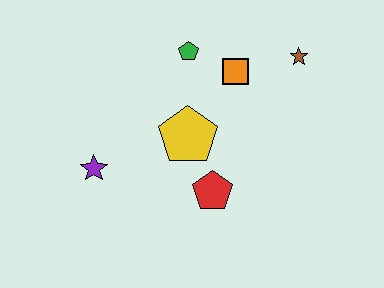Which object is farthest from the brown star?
The purple star is farthest from the brown star.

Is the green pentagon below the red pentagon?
No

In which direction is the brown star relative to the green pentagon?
The brown star is to the right of the green pentagon.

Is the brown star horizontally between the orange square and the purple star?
No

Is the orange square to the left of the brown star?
Yes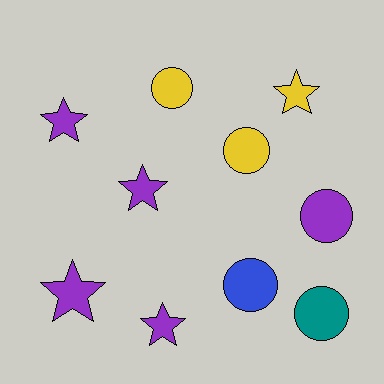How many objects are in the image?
There are 10 objects.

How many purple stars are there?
There are 4 purple stars.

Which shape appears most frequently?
Star, with 5 objects.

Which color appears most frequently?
Purple, with 5 objects.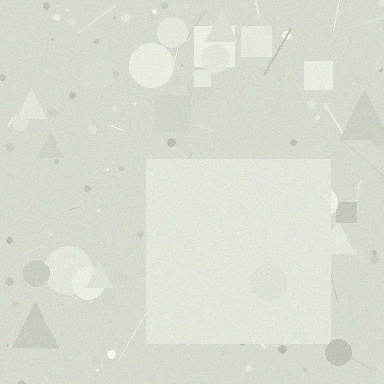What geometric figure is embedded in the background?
A square is embedded in the background.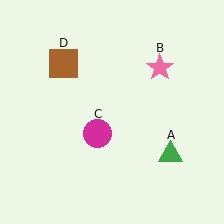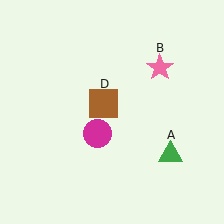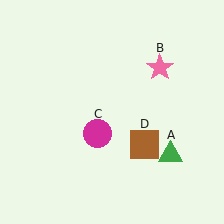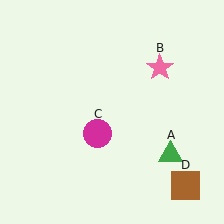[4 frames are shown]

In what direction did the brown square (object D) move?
The brown square (object D) moved down and to the right.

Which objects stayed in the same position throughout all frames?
Green triangle (object A) and pink star (object B) and magenta circle (object C) remained stationary.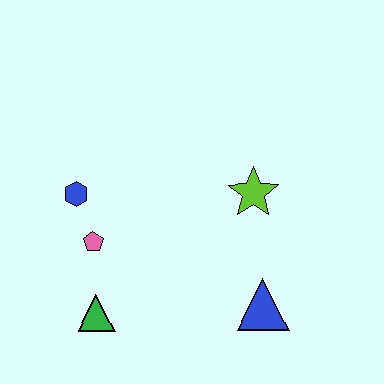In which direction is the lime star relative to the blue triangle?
The lime star is above the blue triangle.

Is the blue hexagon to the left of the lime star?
Yes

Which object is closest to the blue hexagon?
The pink pentagon is closest to the blue hexagon.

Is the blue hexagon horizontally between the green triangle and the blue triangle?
No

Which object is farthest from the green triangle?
The lime star is farthest from the green triangle.